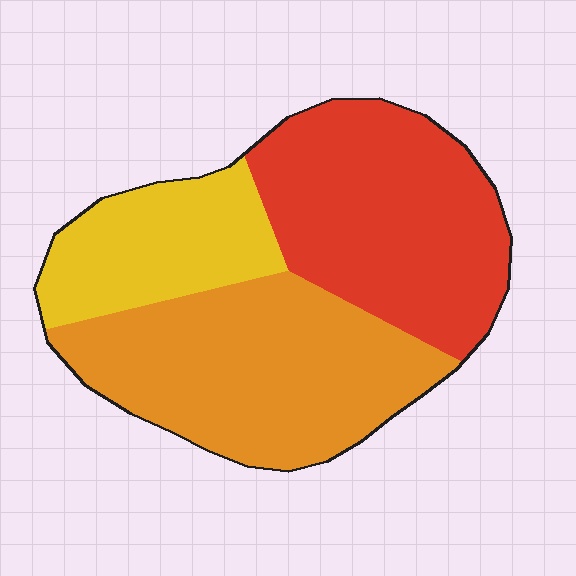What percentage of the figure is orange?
Orange covers about 40% of the figure.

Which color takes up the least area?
Yellow, at roughly 20%.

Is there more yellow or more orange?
Orange.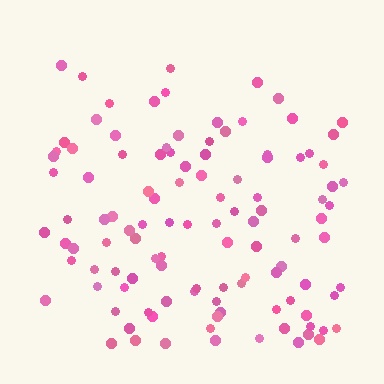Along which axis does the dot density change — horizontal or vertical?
Vertical.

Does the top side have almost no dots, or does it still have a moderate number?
Still a moderate number, just noticeably fewer than the bottom.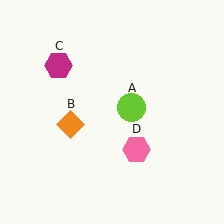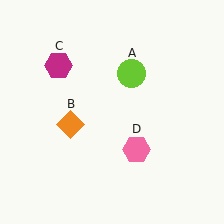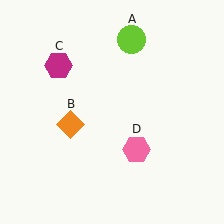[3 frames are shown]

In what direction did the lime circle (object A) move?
The lime circle (object A) moved up.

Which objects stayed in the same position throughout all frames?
Orange diamond (object B) and magenta hexagon (object C) and pink hexagon (object D) remained stationary.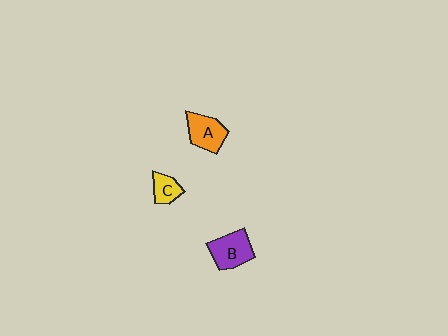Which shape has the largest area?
Shape B (purple).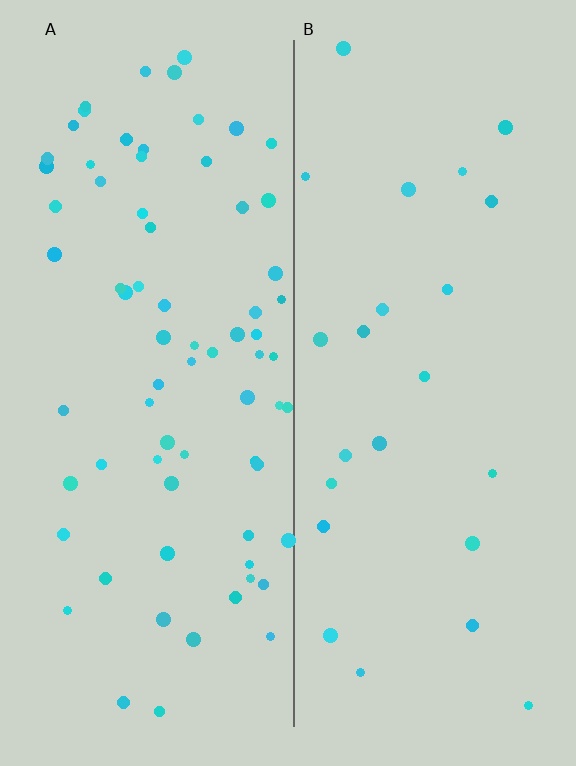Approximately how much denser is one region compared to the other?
Approximately 3.1× — region A over region B.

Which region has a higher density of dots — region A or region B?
A (the left).